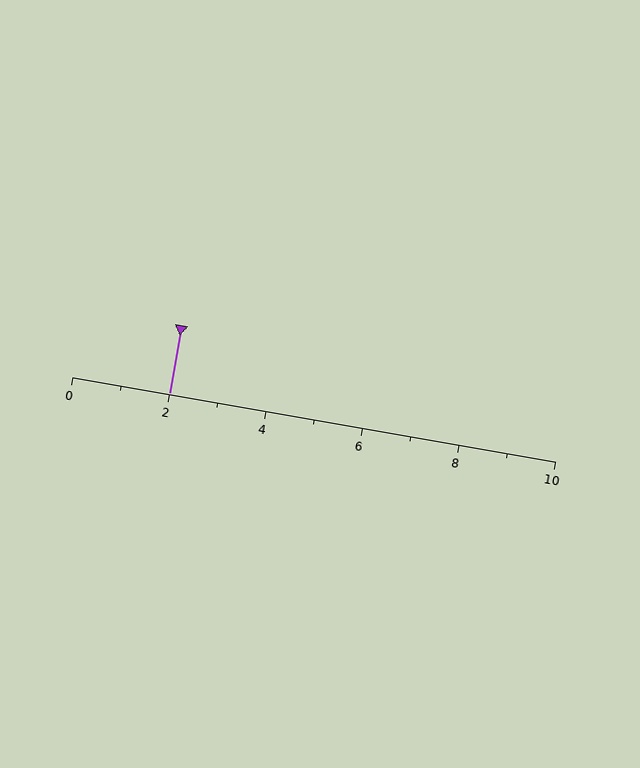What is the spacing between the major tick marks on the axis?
The major ticks are spaced 2 apart.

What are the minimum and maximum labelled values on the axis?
The axis runs from 0 to 10.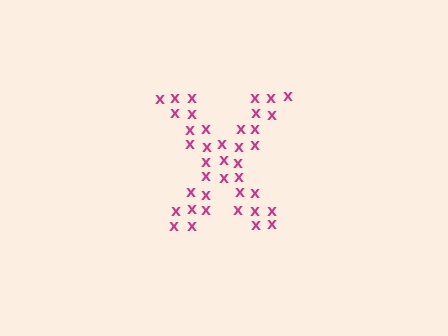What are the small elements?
The small elements are letter X's.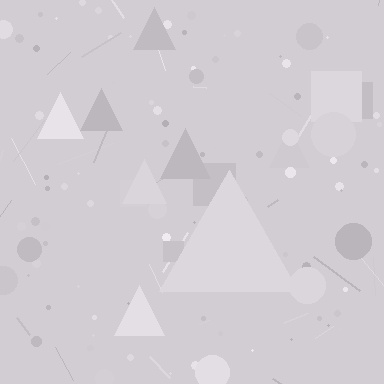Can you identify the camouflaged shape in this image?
The camouflaged shape is a triangle.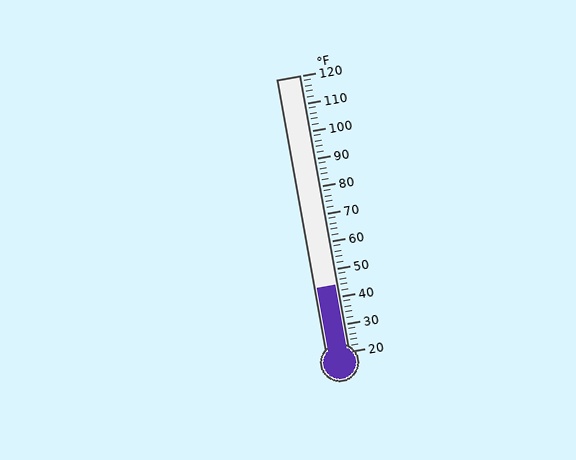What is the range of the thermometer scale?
The thermometer scale ranges from 20°F to 120°F.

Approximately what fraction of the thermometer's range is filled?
The thermometer is filled to approximately 25% of its range.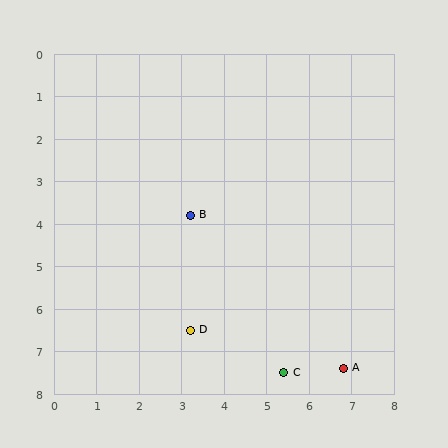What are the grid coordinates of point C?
Point C is at approximately (5.4, 7.5).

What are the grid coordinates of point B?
Point B is at approximately (3.2, 3.8).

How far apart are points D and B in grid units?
Points D and B are about 2.7 grid units apart.